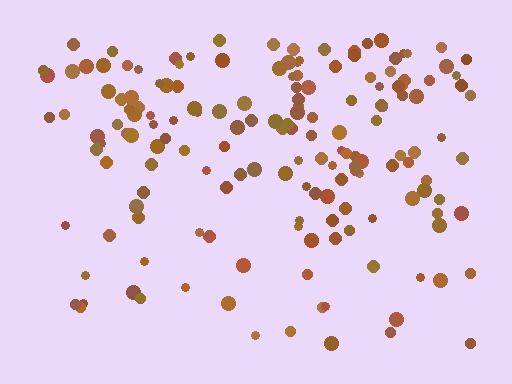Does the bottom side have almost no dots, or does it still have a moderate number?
Still a moderate number, just noticeably fewer than the top.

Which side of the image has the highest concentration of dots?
The top.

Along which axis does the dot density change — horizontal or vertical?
Vertical.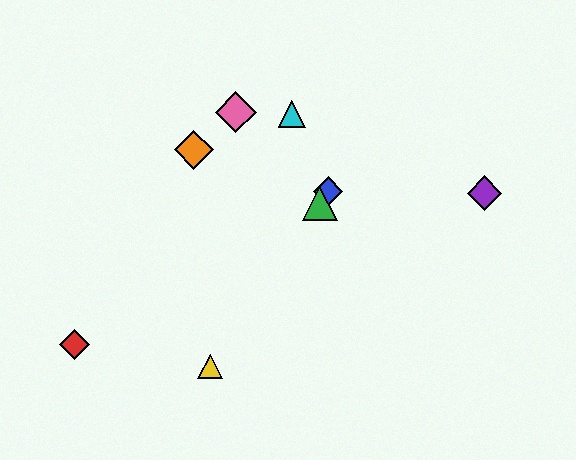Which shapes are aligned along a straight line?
The blue diamond, the green triangle, the yellow triangle are aligned along a straight line.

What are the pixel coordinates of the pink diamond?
The pink diamond is at (236, 112).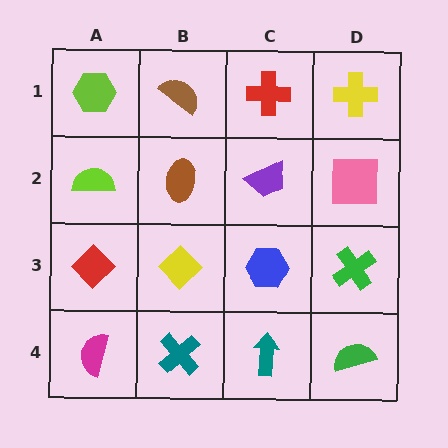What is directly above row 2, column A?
A lime hexagon.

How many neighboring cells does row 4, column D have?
2.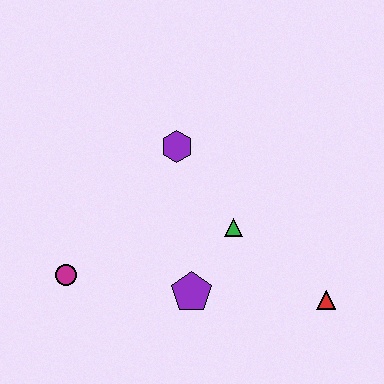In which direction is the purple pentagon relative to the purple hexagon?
The purple pentagon is below the purple hexagon.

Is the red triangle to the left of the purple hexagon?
No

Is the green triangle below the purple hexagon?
Yes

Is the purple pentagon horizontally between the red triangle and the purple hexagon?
Yes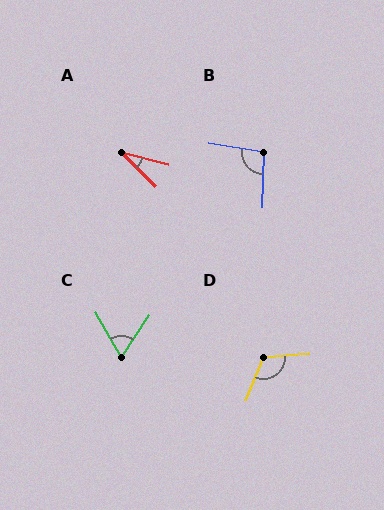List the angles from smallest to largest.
A (30°), C (63°), B (98°), D (117°).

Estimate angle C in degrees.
Approximately 63 degrees.